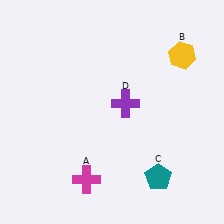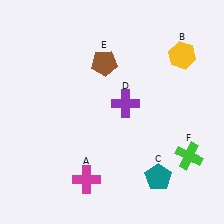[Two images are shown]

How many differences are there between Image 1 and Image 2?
There are 2 differences between the two images.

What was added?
A brown pentagon (E), a green cross (F) were added in Image 2.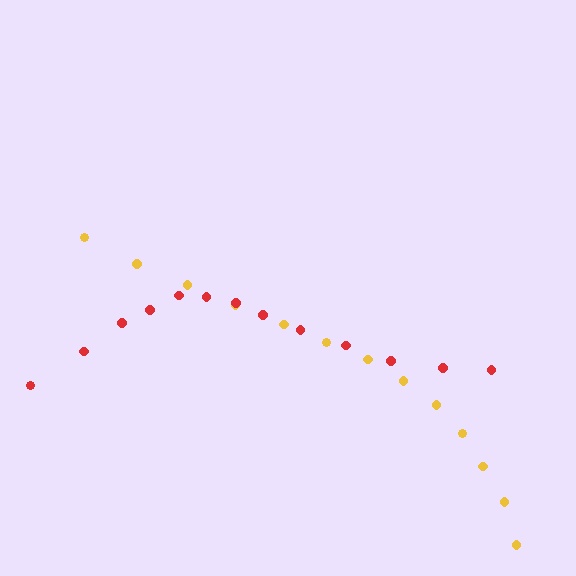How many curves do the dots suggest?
There are 2 distinct paths.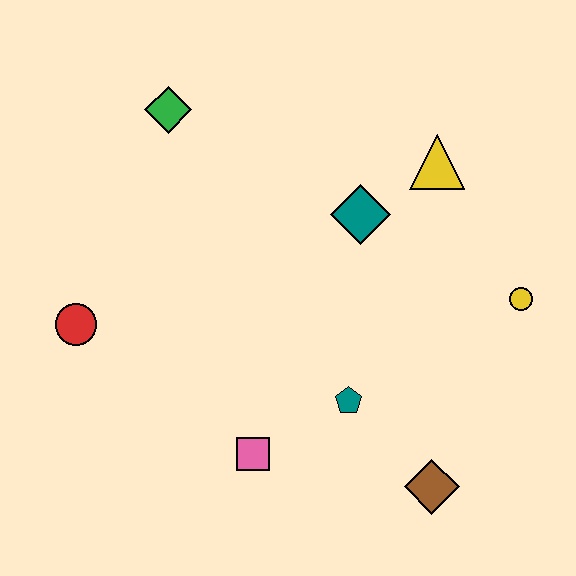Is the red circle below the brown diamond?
No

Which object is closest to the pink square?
The teal pentagon is closest to the pink square.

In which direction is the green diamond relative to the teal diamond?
The green diamond is to the left of the teal diamond.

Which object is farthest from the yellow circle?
The red circle is farthest from the yellow circle.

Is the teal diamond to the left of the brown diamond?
Yes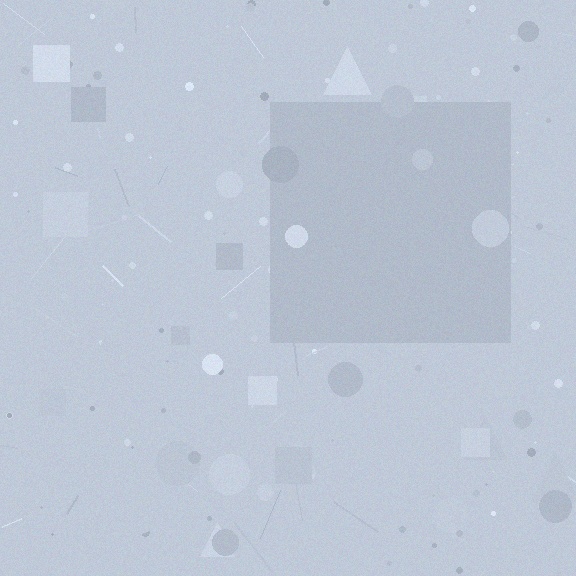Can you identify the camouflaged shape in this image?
The camouflaged shape is a square.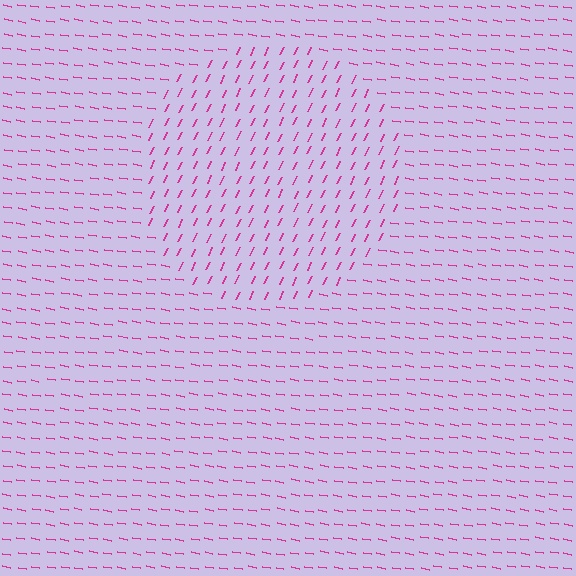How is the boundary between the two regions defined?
The boundary is defined purely by a change in line orientation (approximately 73 degrees difference). All lines are the same color and thickness.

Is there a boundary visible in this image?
Yes, there is a texture boundary formed by a change in line orientation.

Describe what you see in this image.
The image is filled with small magenta line segments. A circle region in the image has lines oriented differently from the surrounding lines, creating a visible texture boundary.